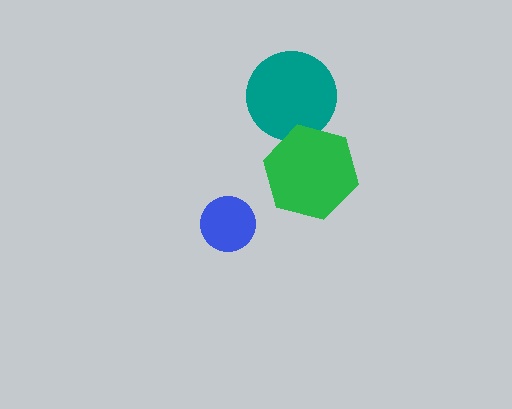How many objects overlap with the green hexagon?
1 object overlaps with the green hexagon.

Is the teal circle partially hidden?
Yes, it is partially covered by another shape.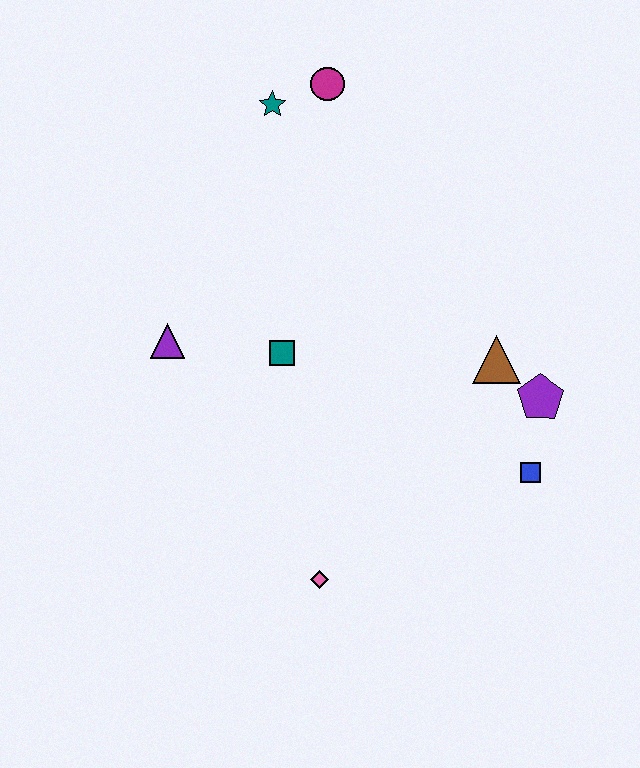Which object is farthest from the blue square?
The teal star is farthest from the blue square.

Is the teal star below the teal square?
No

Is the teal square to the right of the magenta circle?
No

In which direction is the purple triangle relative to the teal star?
The purple triangle is below the teal star.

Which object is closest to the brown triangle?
The purple pentagon is closest to the brown triangle.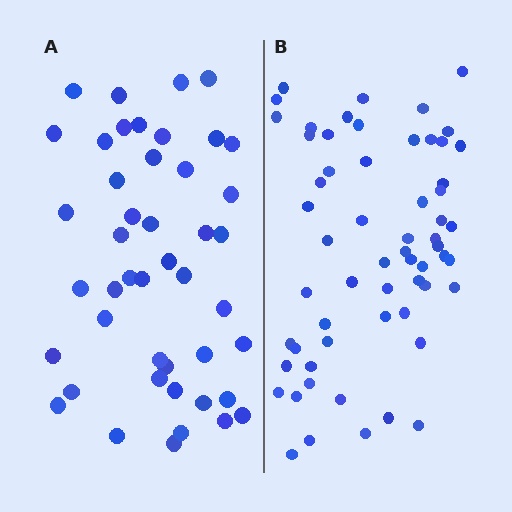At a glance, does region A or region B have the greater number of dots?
Region B (the right region) has more dots.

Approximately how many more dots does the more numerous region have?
Region B has approximately 15 more dots than region A.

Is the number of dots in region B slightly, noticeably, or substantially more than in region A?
Region B has noticeably more, but not dramatically so. The ratio is roughly 1.3 to 1.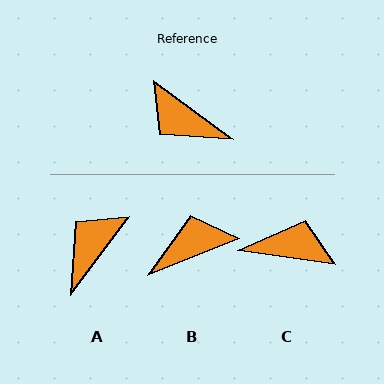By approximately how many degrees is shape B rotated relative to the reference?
Approximately 122 degrees clockwise.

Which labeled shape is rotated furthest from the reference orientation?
C, about 152 degrees away.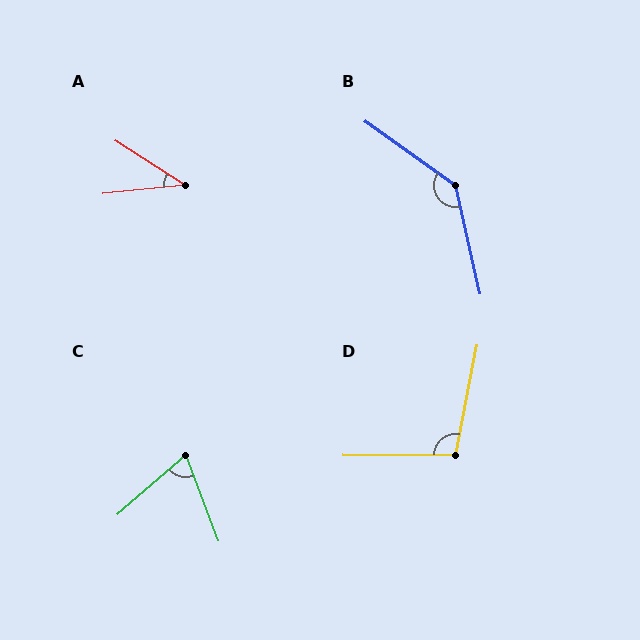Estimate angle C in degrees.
Approximately 70 degrees.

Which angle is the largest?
B, at approximately 138 degrees.